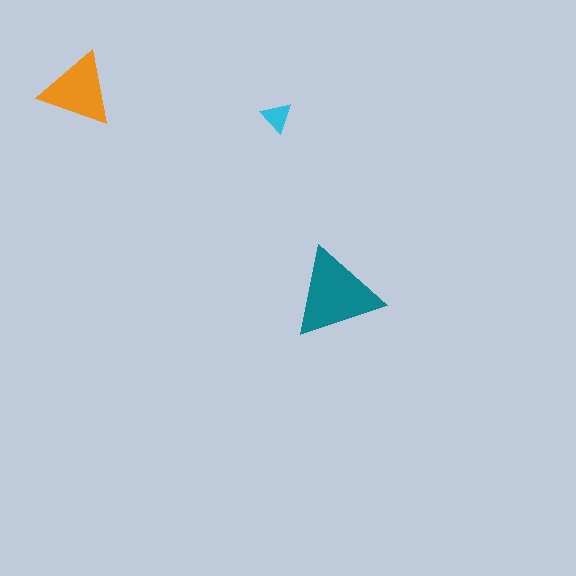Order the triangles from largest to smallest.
the teal one, the orange one, the cyan one.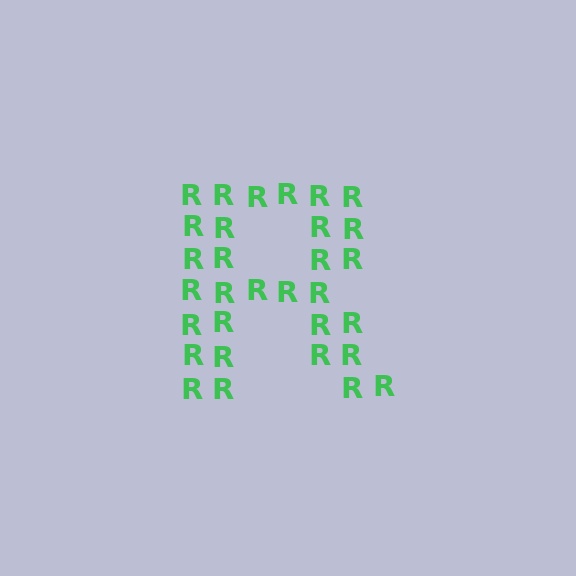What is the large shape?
The large shape is the letter R.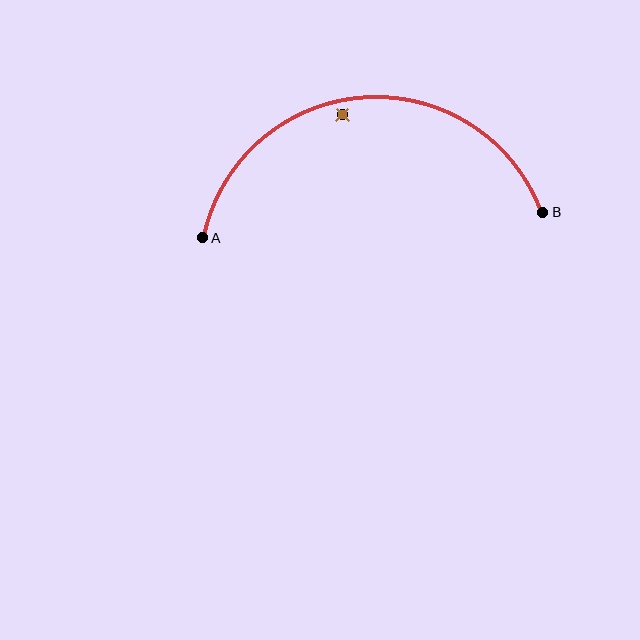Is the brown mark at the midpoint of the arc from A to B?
No — the brown mark does not lie on the arc at all. It sits slightly inside the curve.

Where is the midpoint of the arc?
The arc midpoint is the point on the curve farthest from the straight line joining A and B. It sits above that line.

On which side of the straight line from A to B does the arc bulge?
The arc bulges above the straight line connecting A and B.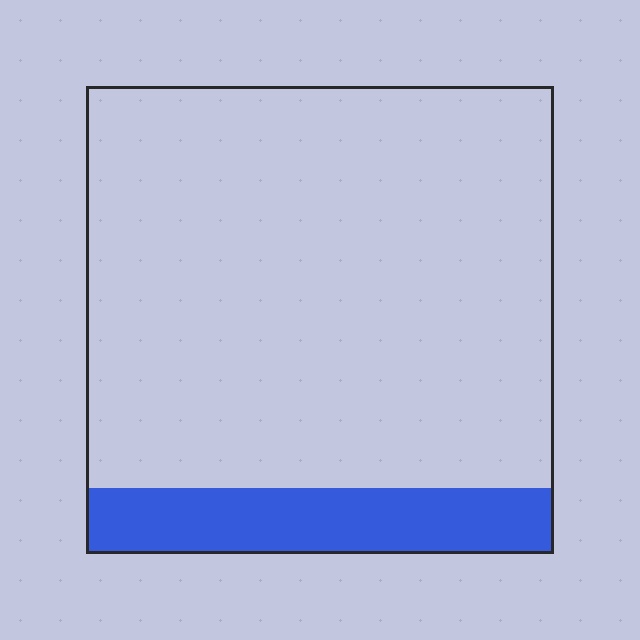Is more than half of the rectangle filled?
No.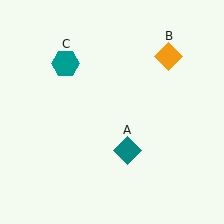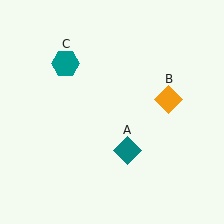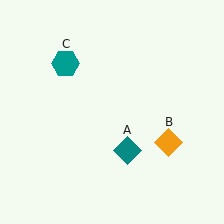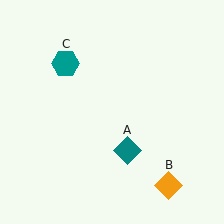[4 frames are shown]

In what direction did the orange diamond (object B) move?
The orange diamond (object B) moved down.